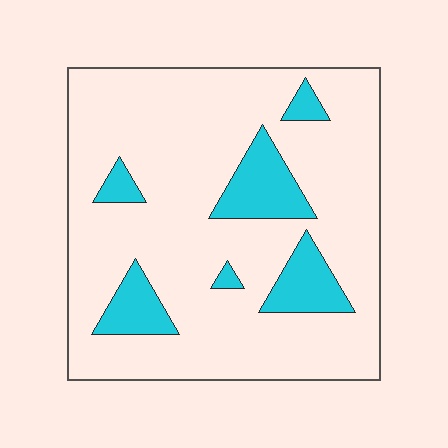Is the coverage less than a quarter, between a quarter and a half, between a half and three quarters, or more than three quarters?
Less than a quarter.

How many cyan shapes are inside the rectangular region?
6.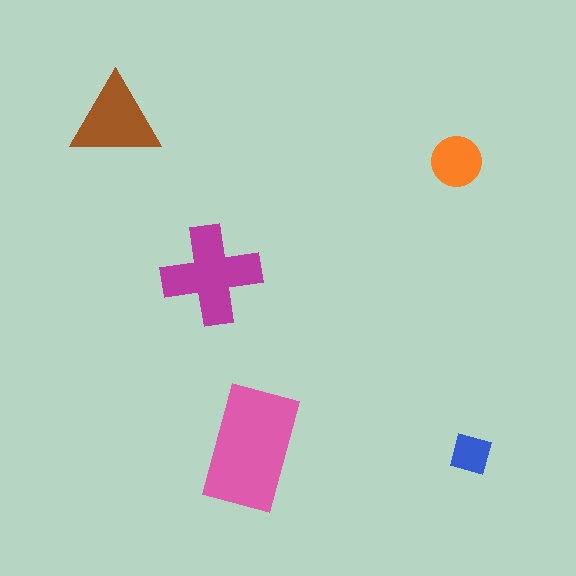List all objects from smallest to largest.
The blue square, the orange circle, the brown triangle, the magenta cross, the pink rectangle.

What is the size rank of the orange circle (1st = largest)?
4th.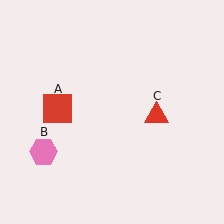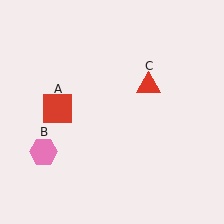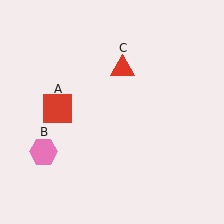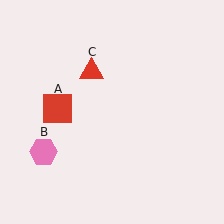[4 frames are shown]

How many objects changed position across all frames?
1 object changed position: red triangle (object C).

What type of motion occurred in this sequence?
The red triangle (object C) rotated counterclockwise around the center of the scene.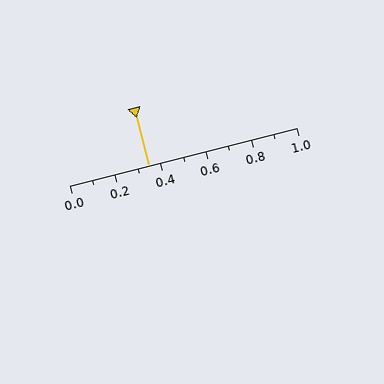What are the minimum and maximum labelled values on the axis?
The axis runs from 0.0 to 1.0.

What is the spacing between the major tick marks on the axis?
The major ticks are spaced 0.2 apart.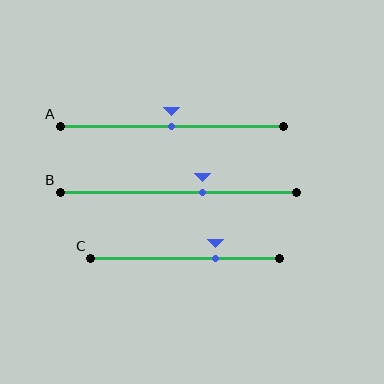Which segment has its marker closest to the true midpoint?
Segment A has its marker closest to the true midpoint.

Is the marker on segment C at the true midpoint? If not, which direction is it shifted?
No, the marker on segment C is shifted to the right by about 16% of the segment length.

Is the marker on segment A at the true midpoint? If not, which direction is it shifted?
Yes, the marker on segment A is at the true midpoint.